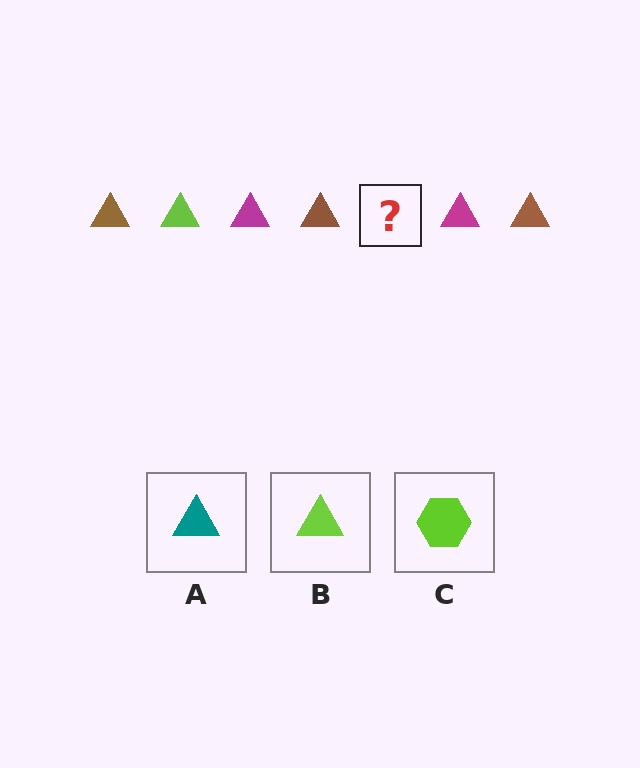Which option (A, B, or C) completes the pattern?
B.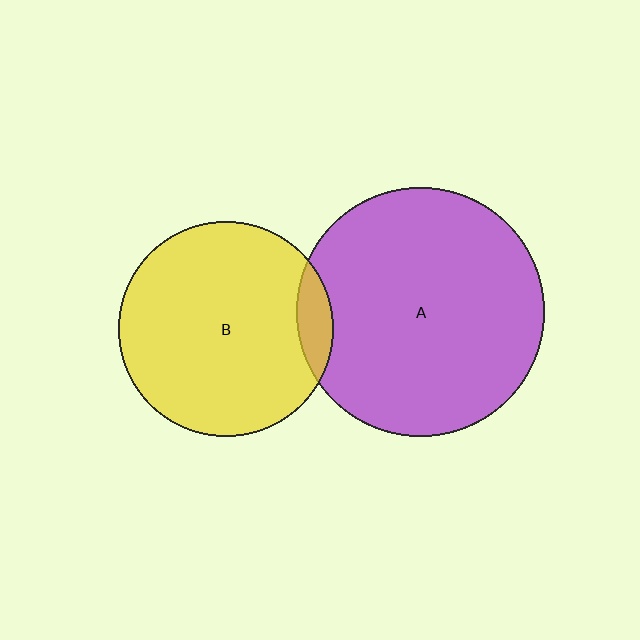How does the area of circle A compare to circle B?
Approximately 1.3 times.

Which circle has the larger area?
Circle A (purple).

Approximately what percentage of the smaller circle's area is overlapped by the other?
Approximately 10%.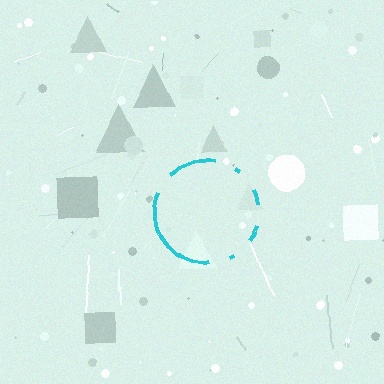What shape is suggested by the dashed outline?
The dashed outline suggests a circle.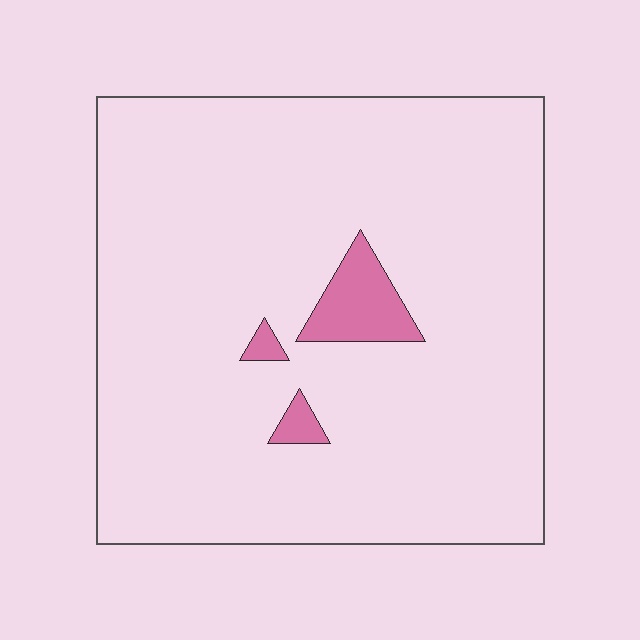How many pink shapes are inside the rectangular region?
3.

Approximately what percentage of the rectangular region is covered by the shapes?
Approximately 5%.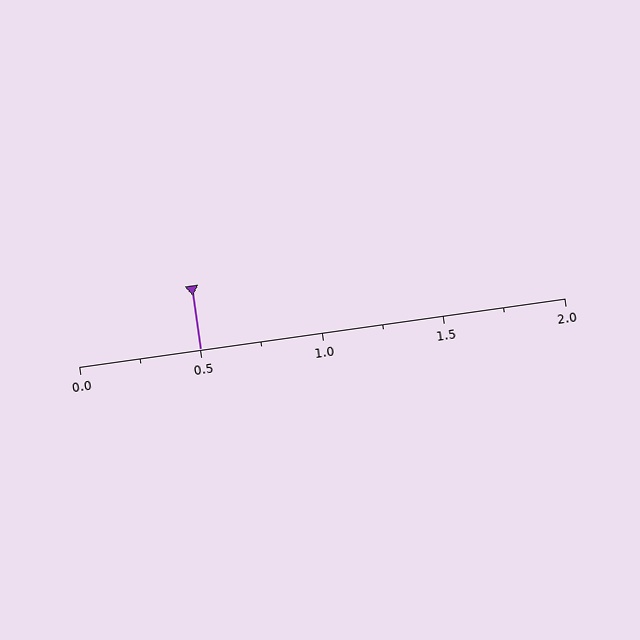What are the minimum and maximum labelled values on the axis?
The axis runs from 0.0 to 2.0.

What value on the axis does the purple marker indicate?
The marker indicates approximately 0.5.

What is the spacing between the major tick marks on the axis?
The major ticks are spaced 0.5 apart.